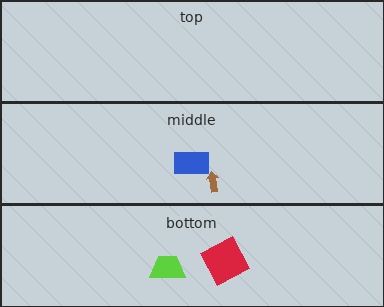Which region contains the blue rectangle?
The middle region.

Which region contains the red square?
The bottom region.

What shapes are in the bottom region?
The lime trapezoid, the red square.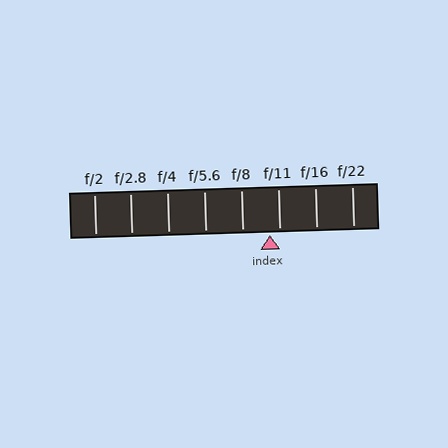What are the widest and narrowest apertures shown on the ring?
The widest aperture shown is f/2 and the narrowest is f/22.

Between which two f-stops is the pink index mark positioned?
The index mark is between f/8 and f/11.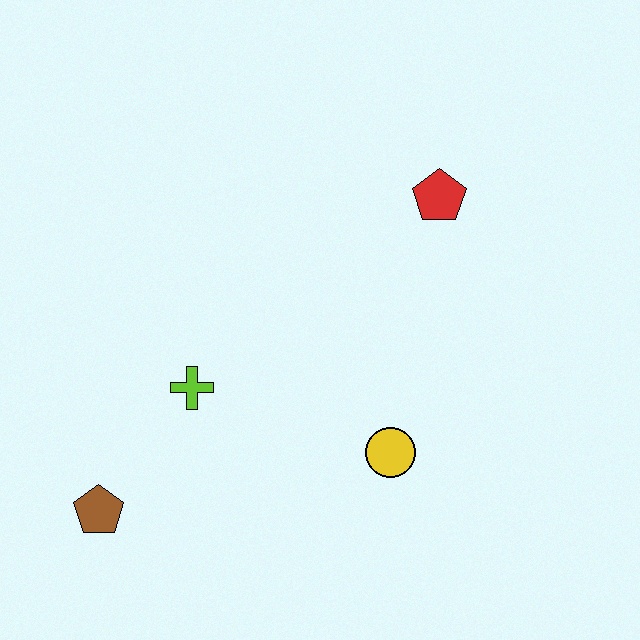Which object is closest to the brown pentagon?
The lime cross is closest to the brown pentagon.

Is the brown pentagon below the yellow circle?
Yes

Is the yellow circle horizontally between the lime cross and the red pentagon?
Yes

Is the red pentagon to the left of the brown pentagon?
No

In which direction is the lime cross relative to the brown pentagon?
The lime cross is above the brown pentagon.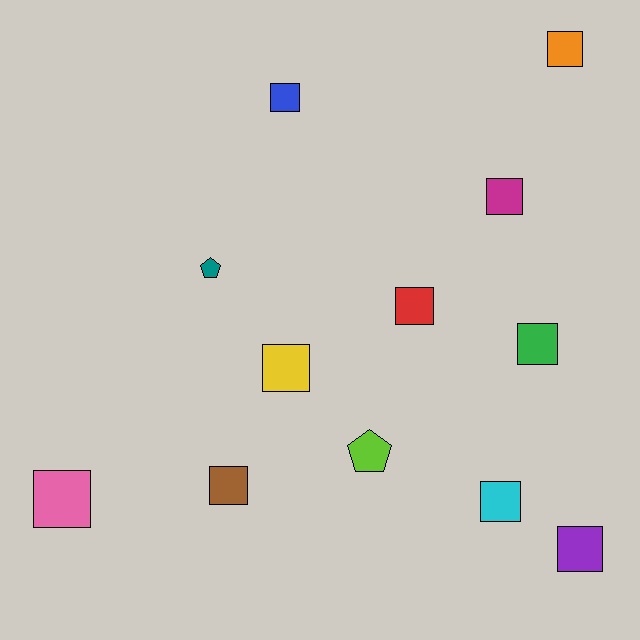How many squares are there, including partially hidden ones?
There are 10 squares.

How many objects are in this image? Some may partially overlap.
There are 12 objects.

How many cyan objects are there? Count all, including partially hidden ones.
There is 1 cyan object.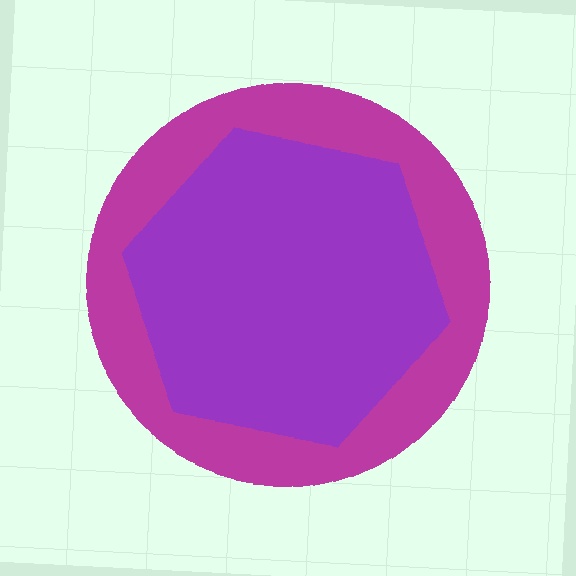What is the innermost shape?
The purple hexagon.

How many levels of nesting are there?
2.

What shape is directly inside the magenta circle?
The purple hexagon.